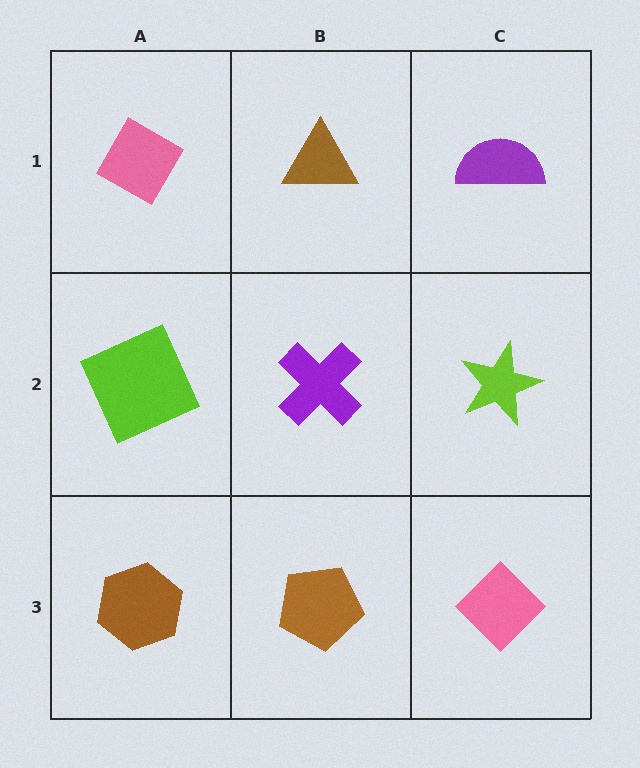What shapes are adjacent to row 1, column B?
A purple cross (row 2, column B), a pink diamond (row 1, column A), a purple semicircle (row 1, column C).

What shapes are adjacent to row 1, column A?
A lime square (row 2, column A), a brown triangle (row 1, column B).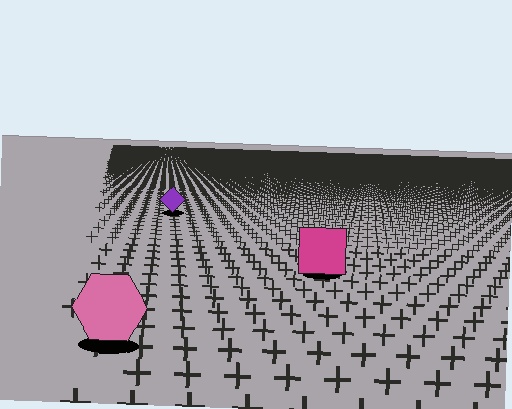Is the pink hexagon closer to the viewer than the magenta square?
Yes. The pink hexagon is closer — you can tell from the texture gradient: the ground texture is coarser near it.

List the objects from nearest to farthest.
From nearest to farthest: the pink hexagon, the magenta square, the purple diamond.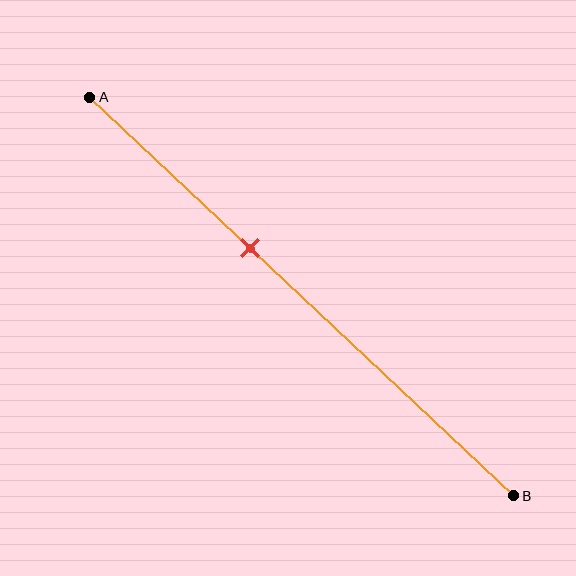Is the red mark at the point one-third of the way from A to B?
No, the mark is at about 40% from A, not at the 33% one-third point.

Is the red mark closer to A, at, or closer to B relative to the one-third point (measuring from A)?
The red mark is closer to point B than the one-third point of segment AB.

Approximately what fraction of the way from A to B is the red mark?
The red mark is approximately 40% of the way from A to B.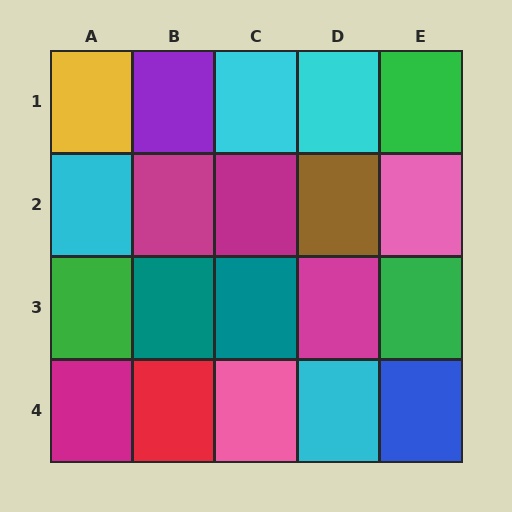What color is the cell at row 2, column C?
Magenta.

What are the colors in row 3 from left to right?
Green, teal, teal, magenta, green.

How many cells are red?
1 cell is red.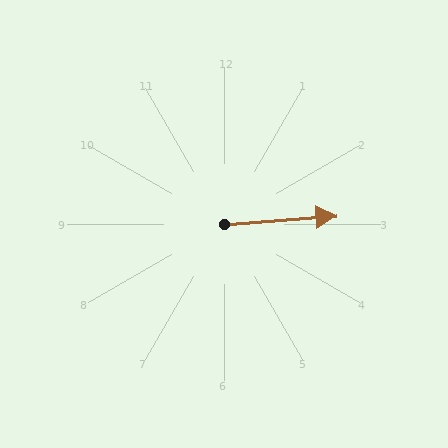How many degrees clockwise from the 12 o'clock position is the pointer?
Approximately 86 degrees.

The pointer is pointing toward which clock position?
Roughly 3 o'clock.